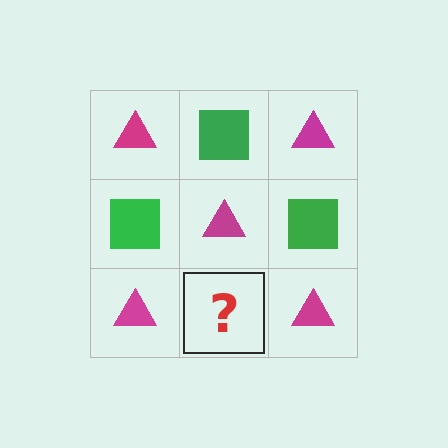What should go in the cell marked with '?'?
The missing cell should contain a green square.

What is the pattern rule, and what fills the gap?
The rule is that it alternates magenta triangle and green square in a checkerboard pattern. The gap should be filled with a green square.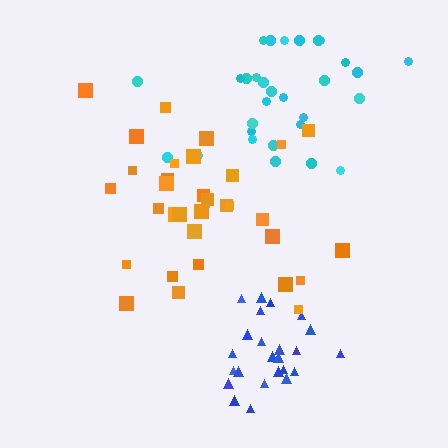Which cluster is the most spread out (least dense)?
Cyan.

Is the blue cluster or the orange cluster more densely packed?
Blue.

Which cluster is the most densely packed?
Blue.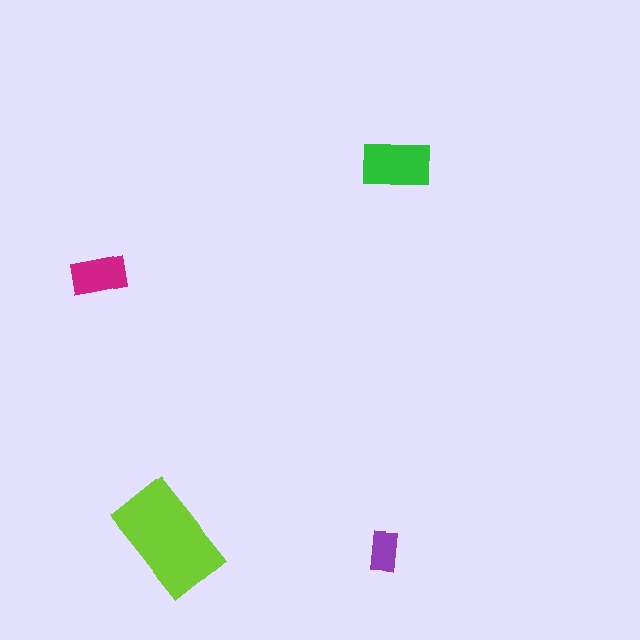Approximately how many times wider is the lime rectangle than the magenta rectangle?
About 2 times wider.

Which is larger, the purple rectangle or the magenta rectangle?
The magenta one.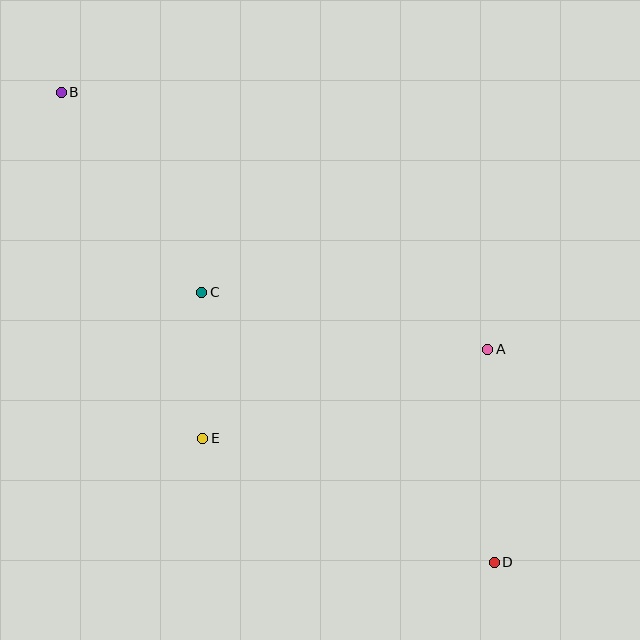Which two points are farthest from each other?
Points B and D are farthest from each other.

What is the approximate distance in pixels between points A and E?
The distance between A and E is approximately 299 pixels.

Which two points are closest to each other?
Points C and E are closest to each other.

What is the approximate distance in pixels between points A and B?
The distance between A and B is approximately 498 pixels.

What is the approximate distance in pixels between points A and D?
The distance between A and D is approximately 213 pixels.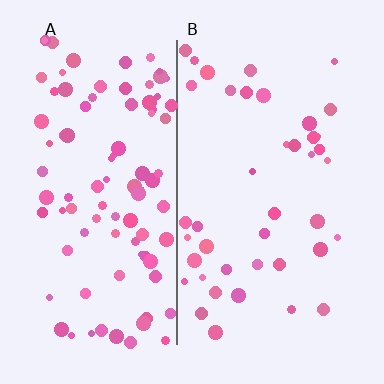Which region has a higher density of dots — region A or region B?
A (the left).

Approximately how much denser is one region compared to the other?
Approximately 2.4× — region A over region B.